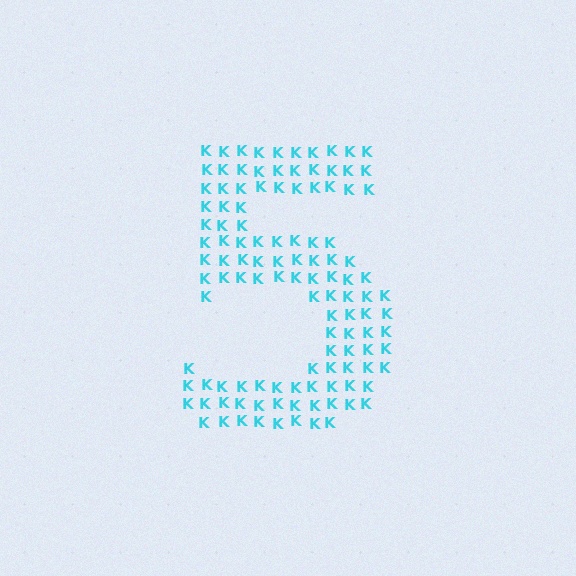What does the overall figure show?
The overall figure shows the digit 5.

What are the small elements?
The small elements are letter K's.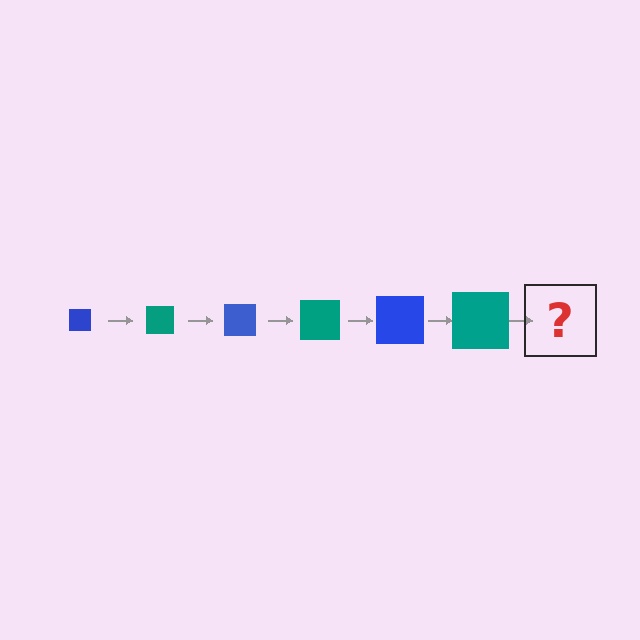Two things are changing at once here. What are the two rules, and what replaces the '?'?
The two rules are that the square grows larger each step and the color cycles through blue and teal. The '?' should be a blue square, larger than the previous one.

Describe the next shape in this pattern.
It should be a blue square, larger than the previous one.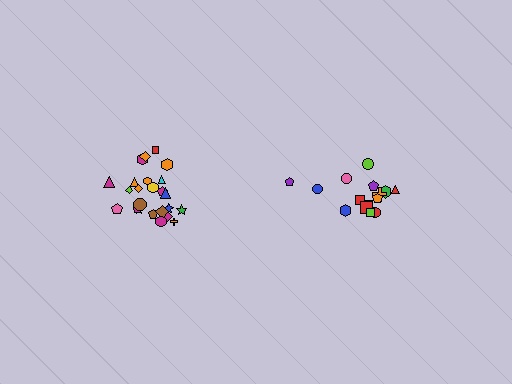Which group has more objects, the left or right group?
The left group.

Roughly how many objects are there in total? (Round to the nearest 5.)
Roughly 40 objects in total.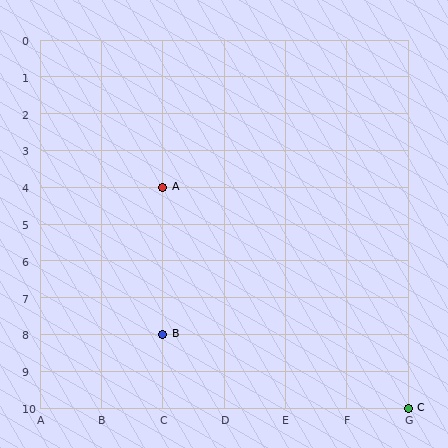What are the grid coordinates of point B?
Point B is at grid coordinates (C, 8).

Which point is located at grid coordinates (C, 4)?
Point A is at (C, 4).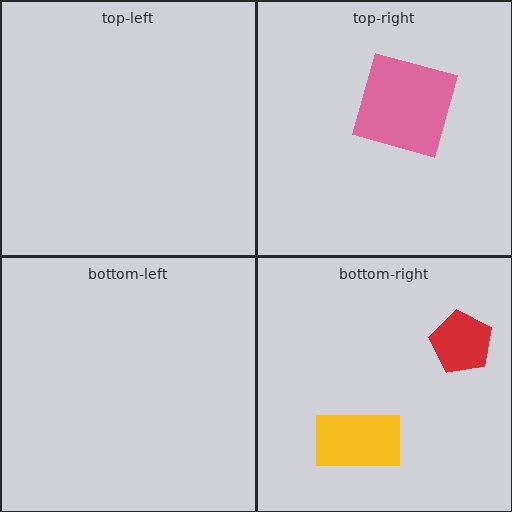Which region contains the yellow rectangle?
The bottom-right region.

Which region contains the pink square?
The top-right region.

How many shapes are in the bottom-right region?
2.